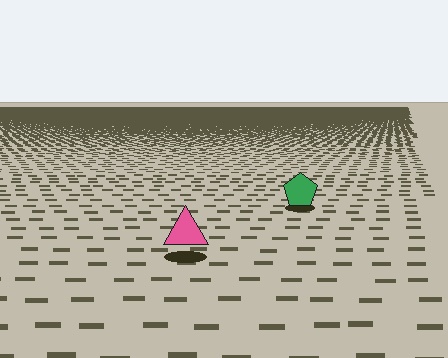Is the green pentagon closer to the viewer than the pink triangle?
No. The pink triangle is closer — you can tell from the texture gradient: the ground texture is coarser near it.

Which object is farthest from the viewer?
The green pentagon is farthest from the viewer. It appears smaller and the ground texture around it is denser.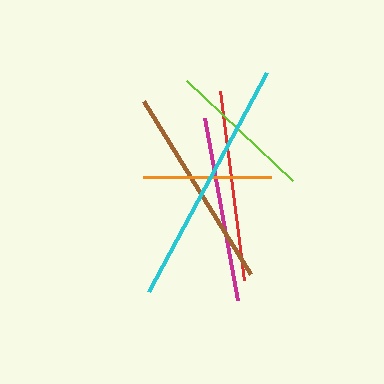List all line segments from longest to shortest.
From longest to shortest: cyan, brown, red, magenta, lime, orange.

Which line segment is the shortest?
The orange line is the shortest at approximately 128 pixels.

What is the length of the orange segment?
The orange segment is approximately 128 pixels long.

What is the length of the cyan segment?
The cyan segment is approximately 248 pixels long.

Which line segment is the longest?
The cyan line is the longest at approximately 248 pixels.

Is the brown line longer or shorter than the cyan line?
The cyan line is longer than the brown line.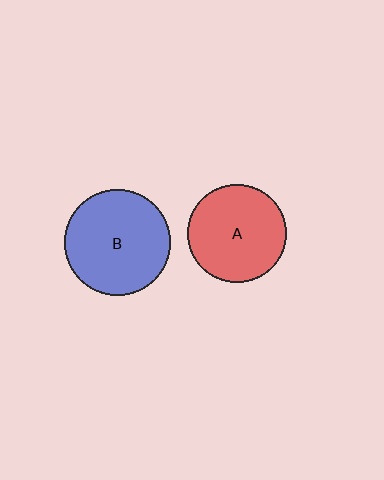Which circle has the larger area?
Circle B (blue).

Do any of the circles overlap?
No, none of the circles overlap.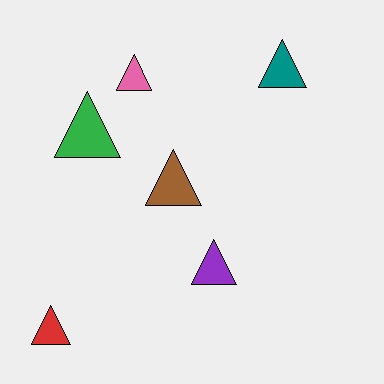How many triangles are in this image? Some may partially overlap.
There are 6 triangles.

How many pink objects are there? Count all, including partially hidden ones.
There is 1 pink object.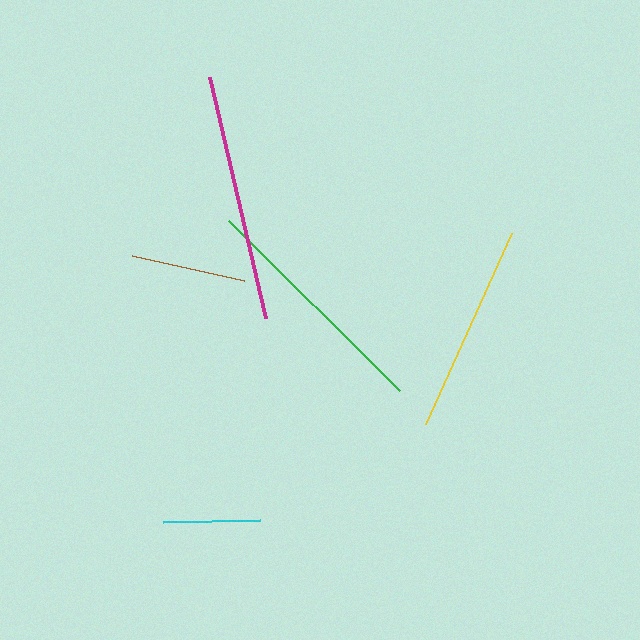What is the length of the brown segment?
The brown segment is approximately 114 pixels long.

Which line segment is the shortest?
The cyan line is the shortest at approximately 97 pixels.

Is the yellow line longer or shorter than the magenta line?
The magenta line is longer than the yellow line.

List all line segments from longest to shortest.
From longest to shortest: magenta, green, yellow, brown, cyan.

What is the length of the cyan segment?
The cyan segment is approximately 97 pixels long.